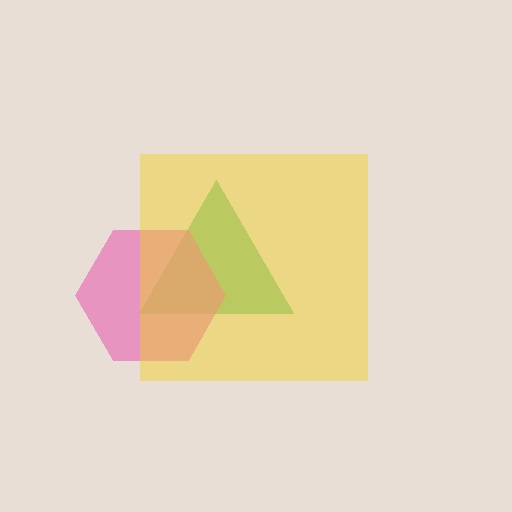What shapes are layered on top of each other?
The layered shapes are: a green triangle, a pink hexagon, a yellow square.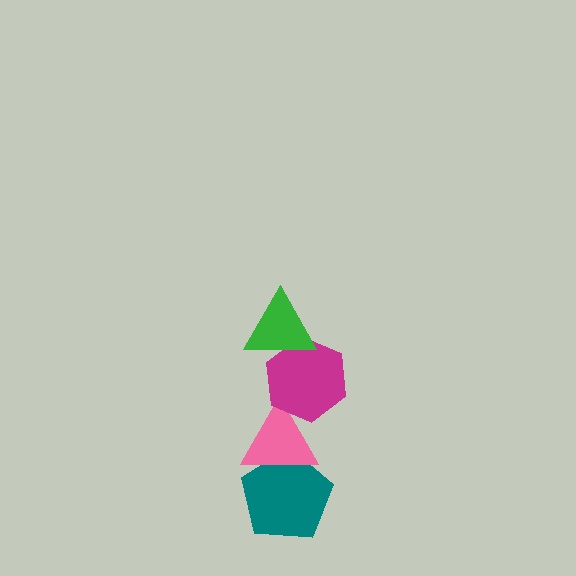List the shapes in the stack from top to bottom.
From top to bottom: the green triangle, the magenta hexagon, the pink triangle, the teal pentagon.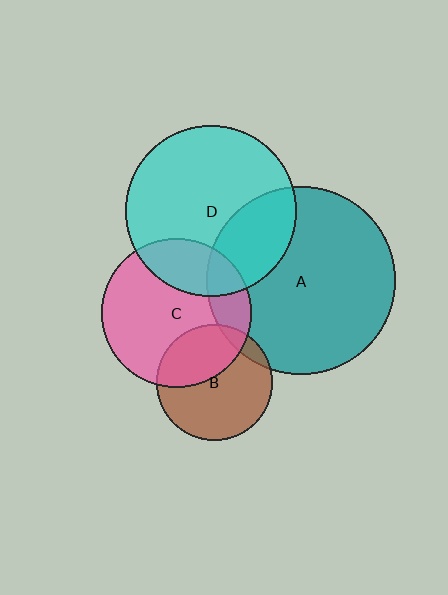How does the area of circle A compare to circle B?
Approximately 2.6 times.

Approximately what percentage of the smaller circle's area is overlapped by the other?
Approximately 15%.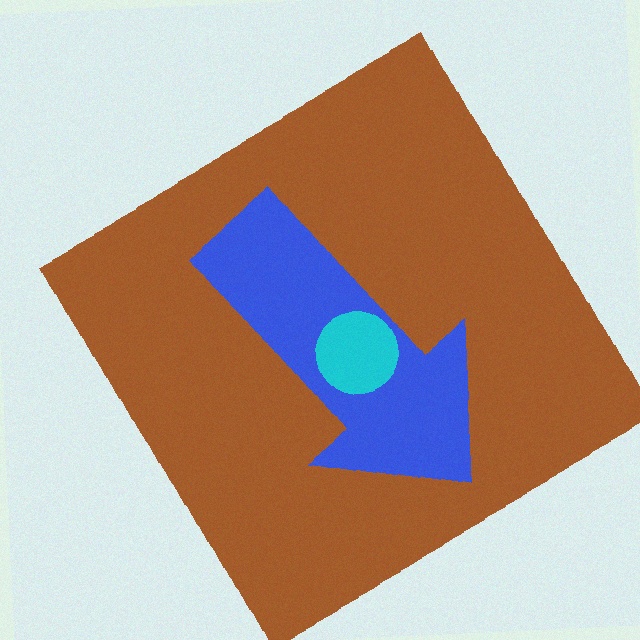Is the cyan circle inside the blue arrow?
Yes.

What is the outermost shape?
The brown square.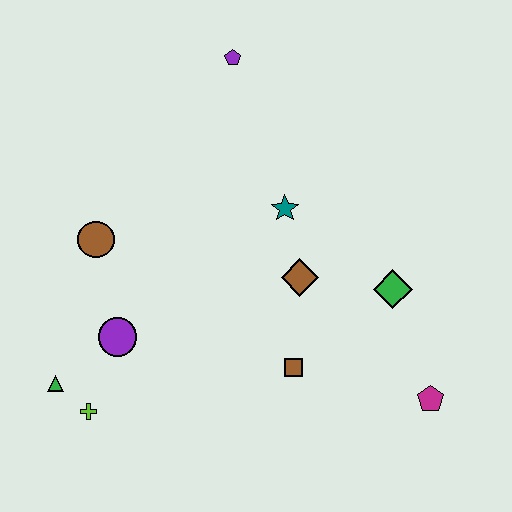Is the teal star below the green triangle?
No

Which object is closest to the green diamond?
The brown diamond is closest to the green diamond.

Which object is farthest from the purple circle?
The magenta pentagon is farthest from the purple circle.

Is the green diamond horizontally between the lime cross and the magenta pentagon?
Yes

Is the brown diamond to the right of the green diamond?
No